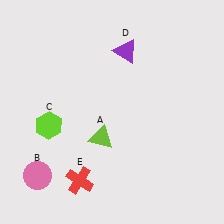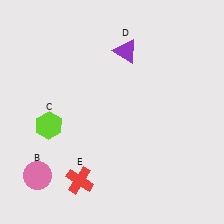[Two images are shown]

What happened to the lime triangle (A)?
The lime triangle (A) was removed in Image 2. It was in the bottom-left area of Image 1.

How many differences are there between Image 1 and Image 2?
There is 1 difference between the two images.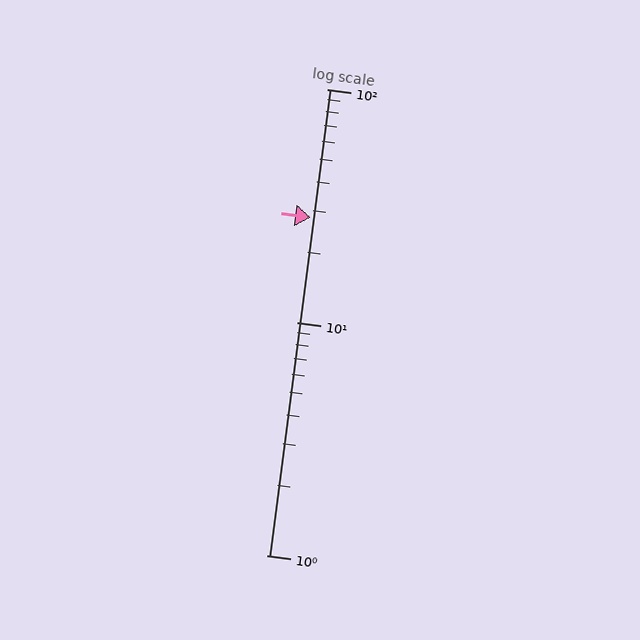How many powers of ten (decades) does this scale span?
The scale spans 2 decades, from 1 to 100.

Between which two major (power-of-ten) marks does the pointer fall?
The pointer is between 10 and 100.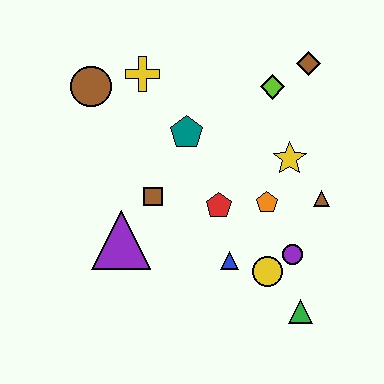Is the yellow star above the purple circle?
Yes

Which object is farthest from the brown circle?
The green triangle is farthest from the brown circle.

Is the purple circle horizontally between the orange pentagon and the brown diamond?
Yes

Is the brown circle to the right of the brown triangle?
No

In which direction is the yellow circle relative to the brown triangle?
The yellow circle is below the brown triangle.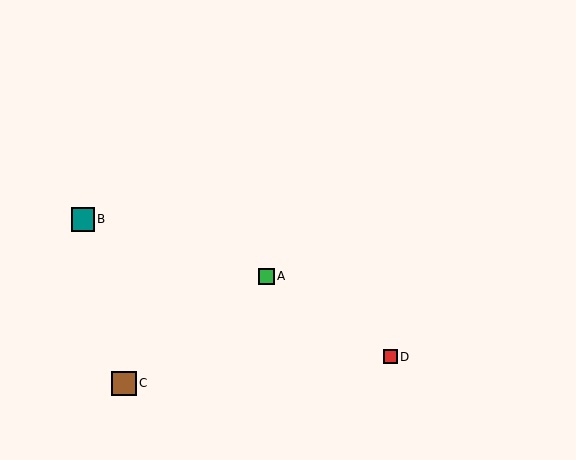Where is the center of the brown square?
The center of the brown square is at (124, 383).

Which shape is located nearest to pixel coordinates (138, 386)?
The brown square (labeled C) at (124, 383) is nearest to that location.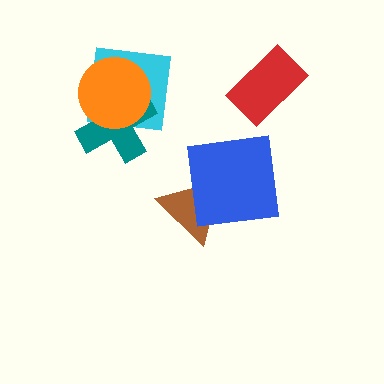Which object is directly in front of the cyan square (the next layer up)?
The teal cross is directly in front of the cyan square.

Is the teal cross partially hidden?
Yes, it is partially covered by another shape.